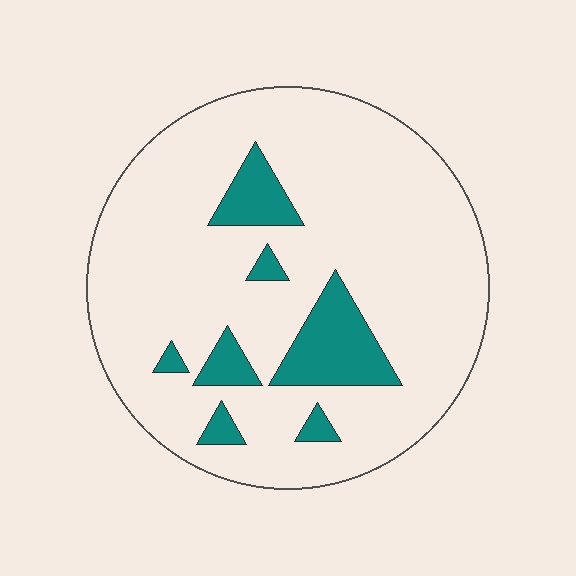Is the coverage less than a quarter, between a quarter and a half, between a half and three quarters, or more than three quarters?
Less than a quarter.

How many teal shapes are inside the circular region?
7.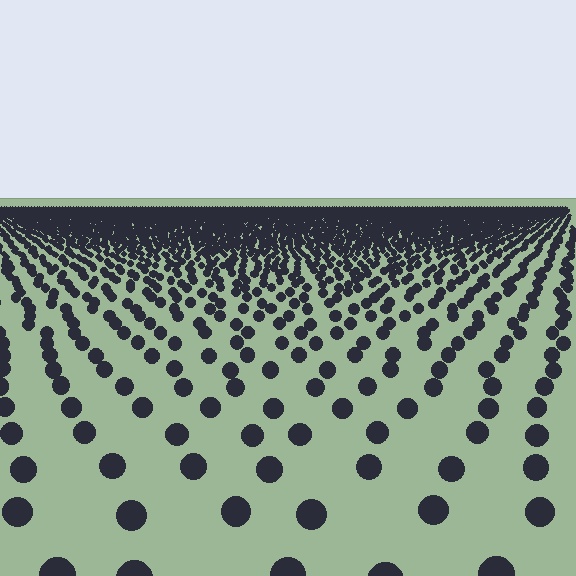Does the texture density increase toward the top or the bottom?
Density increases toward the top.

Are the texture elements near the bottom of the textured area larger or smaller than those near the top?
Larger. Near the bottom, elements are closer to the viewer and appear at a bigger on-screen size.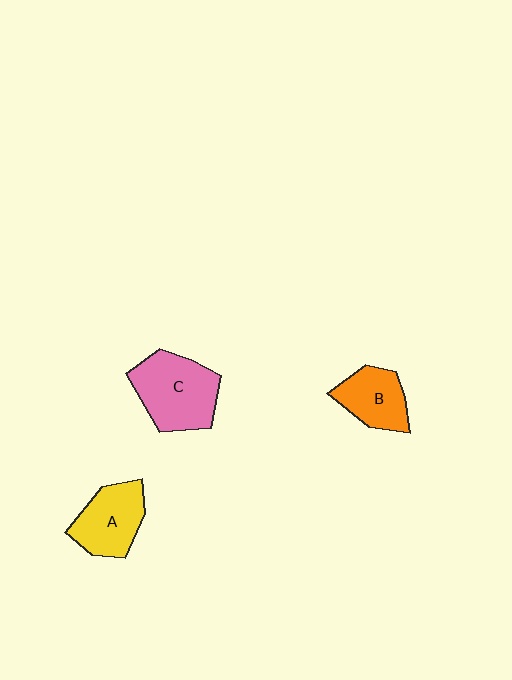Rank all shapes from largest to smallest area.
From largest to smallest: C (pink), A (yellow), B (orange).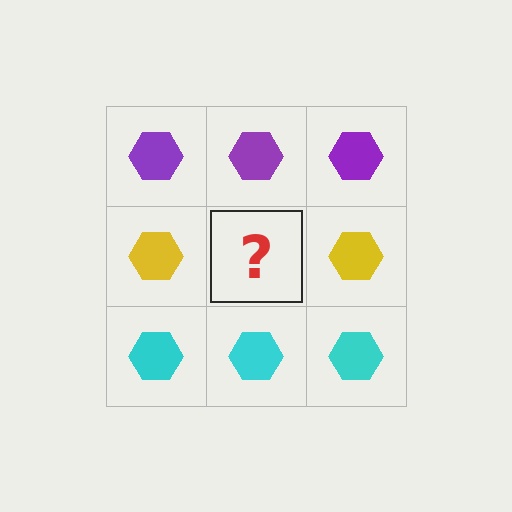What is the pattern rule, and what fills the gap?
The rule is that each row has a consistent color. The gap should be filled with a yellow hexagon.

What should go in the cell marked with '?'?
The missing cell should contain a yellow hexagon.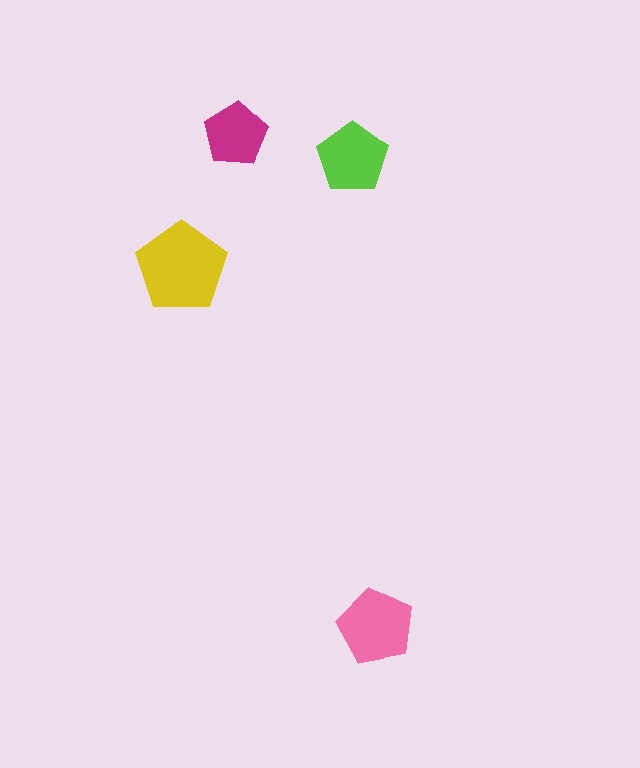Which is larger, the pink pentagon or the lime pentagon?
The pink one.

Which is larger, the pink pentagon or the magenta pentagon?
The pink one.